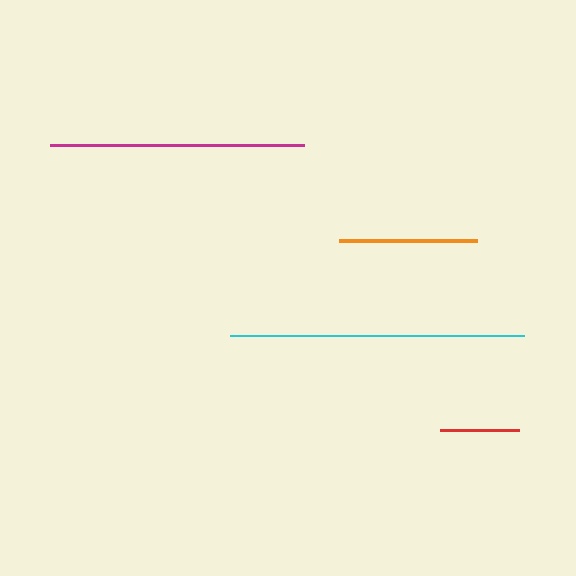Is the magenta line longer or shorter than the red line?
The magenta line is longer than the red line.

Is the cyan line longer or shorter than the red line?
The cyan line is longer than the red line.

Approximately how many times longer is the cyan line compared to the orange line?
The cyan line is approximately 2.1 times the length of the orange line.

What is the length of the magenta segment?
The magenta segment is approximately 253 pixels long.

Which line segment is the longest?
The cyan line is the longest at approximately 294 pixels.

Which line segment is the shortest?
The red line is the shortest at approximately 78 pixels.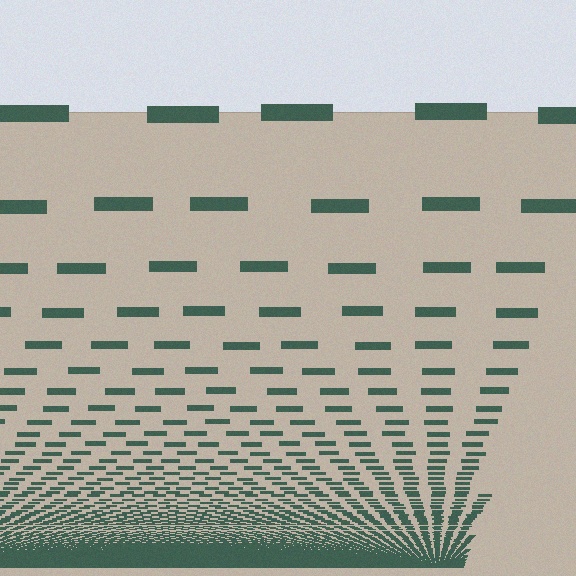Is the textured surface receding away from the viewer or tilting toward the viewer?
The surface appears to tilt toward the viewer. Texture elements get larger and sparser toward the top.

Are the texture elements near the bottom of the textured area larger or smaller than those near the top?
Smaller. The gradient is inverted — elements near the bottom are smaller and denser.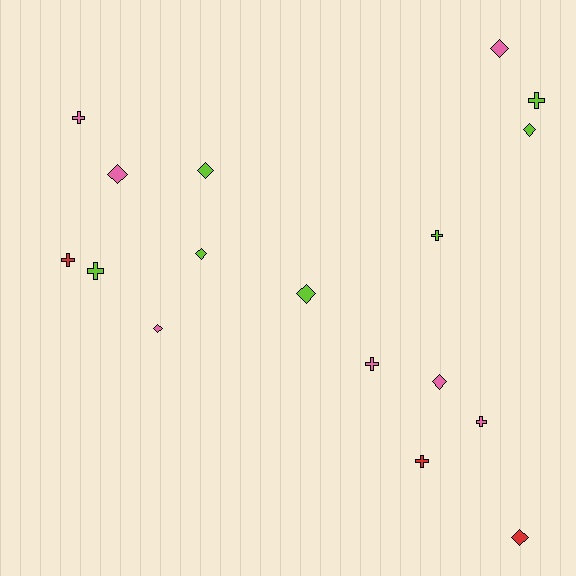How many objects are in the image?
There are 17 objects.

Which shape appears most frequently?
Diamond, with 9 objects.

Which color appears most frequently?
Lime, with 7 objects.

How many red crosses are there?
There are 2 red crosses.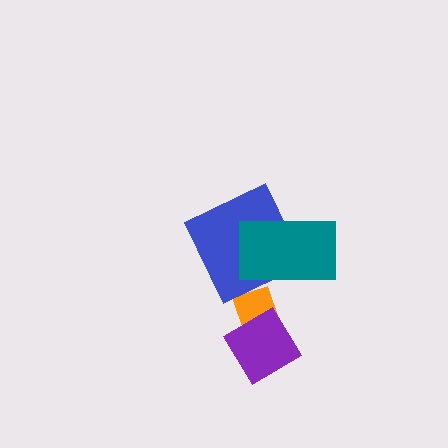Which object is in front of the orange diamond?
The purple diamond is in front of the orange diamond.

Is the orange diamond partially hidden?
Yes, it is partially covered by another shape.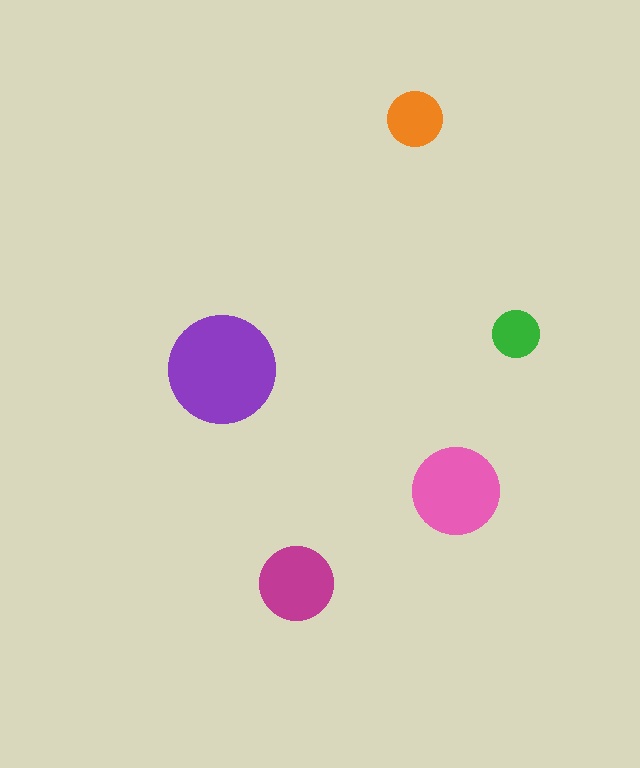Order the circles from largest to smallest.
the purple one, the pink one, the magenta one, the orange one, the green one.